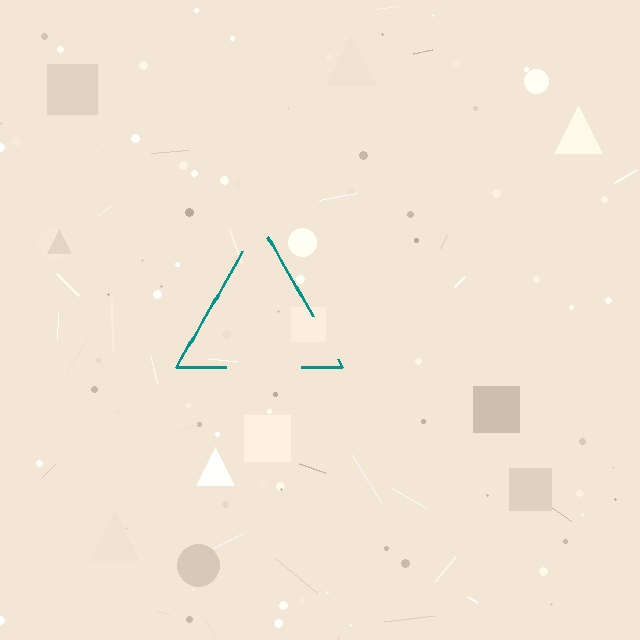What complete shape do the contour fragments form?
The contour fragments form a triangle.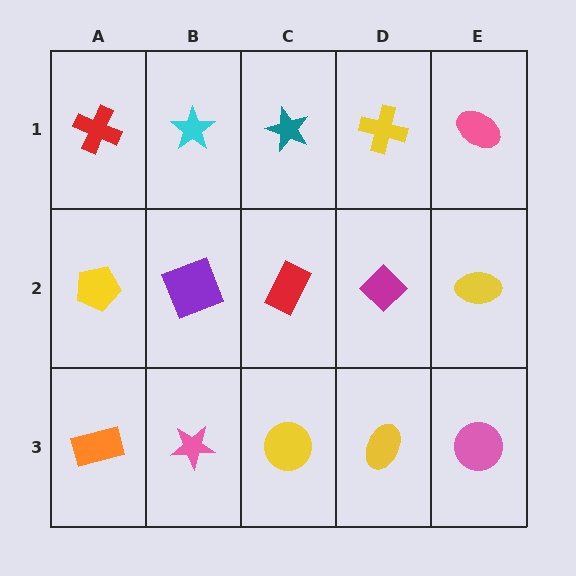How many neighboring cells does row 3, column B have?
3.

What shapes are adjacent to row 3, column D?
A magenta diamond (row 2, column D), a yellow circle (row 3, column C), a pink circle (row 3, column E).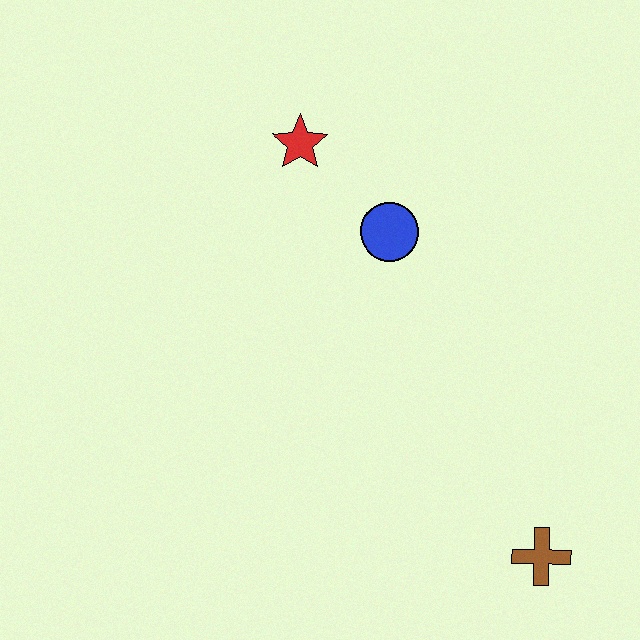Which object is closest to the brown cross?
The blue circle is closest to the brown cross.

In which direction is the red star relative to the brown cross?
The red star is above the brown cross.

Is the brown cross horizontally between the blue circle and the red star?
No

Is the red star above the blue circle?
Yes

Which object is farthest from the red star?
The brown cross is farthest from the red star.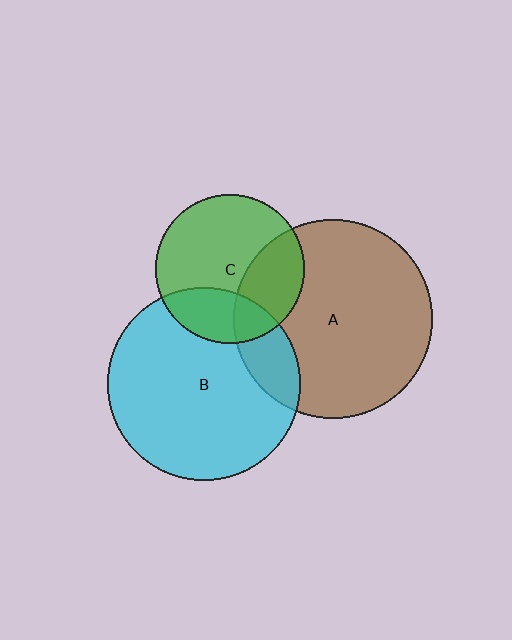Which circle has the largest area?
Circle A (brown).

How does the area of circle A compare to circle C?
Approximately 1.8 times.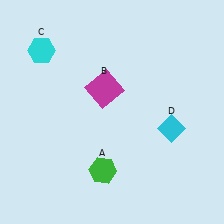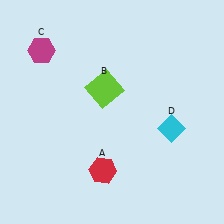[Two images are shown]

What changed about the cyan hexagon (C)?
In Image 1, C is cyan. In Image 2, it changed to magenta.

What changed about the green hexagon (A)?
In Image 1, A is green. In Image 2, it changed to red.